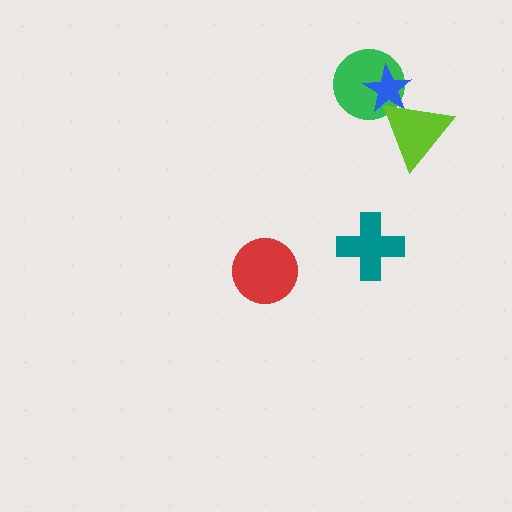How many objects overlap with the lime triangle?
2 objects overlap with the lime triangle.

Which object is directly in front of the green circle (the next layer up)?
The blue star is directly in front of the green circle.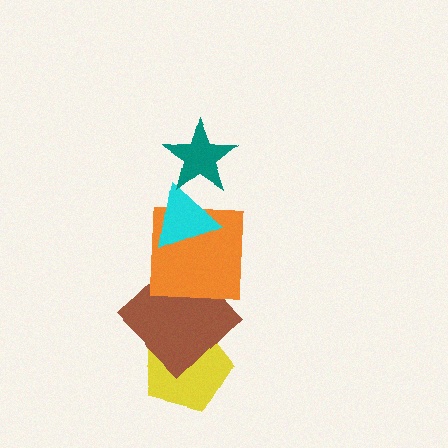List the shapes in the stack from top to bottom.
From top to bottom: the teal star, the cyan triangle, the orange square, the brown diamond, the yellow pentagon.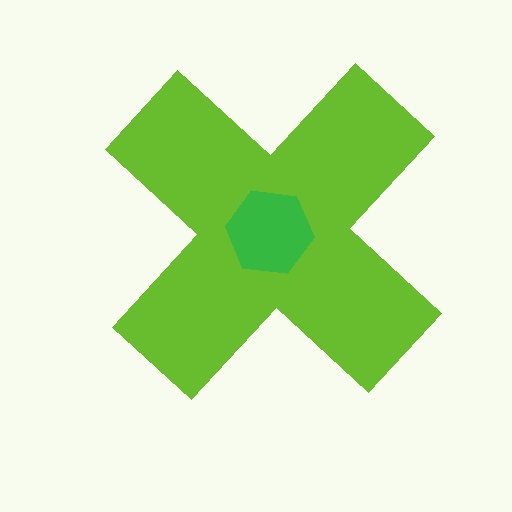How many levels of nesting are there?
2.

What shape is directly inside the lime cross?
The green hexagon.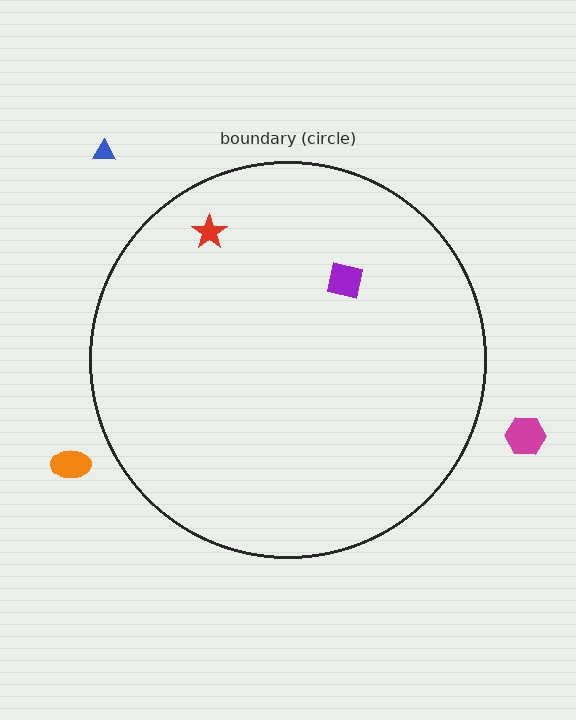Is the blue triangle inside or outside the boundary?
Outside.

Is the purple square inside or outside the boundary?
Inside.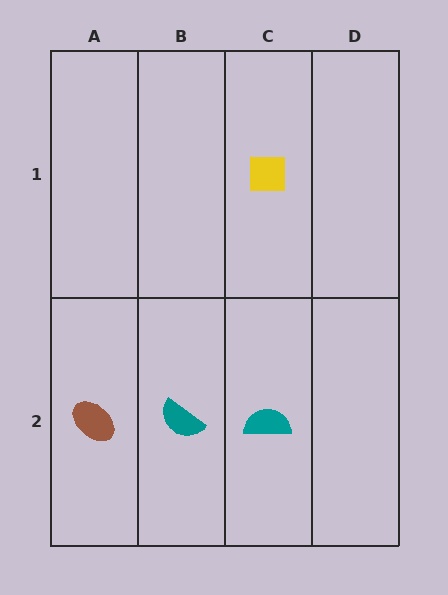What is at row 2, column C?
A teal semicircle.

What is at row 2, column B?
A teal semicircle.